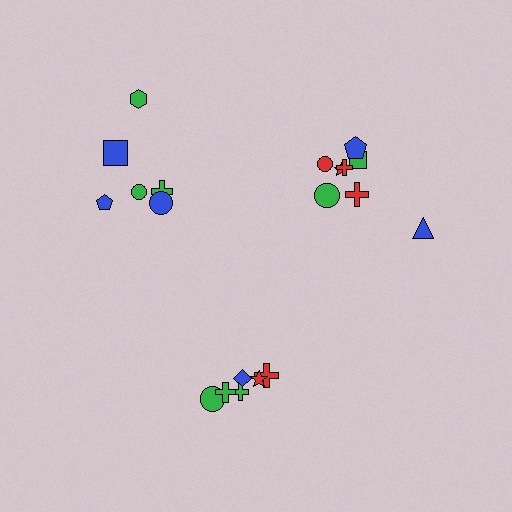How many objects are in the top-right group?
There are 8 objects.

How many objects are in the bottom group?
There are 6 objects.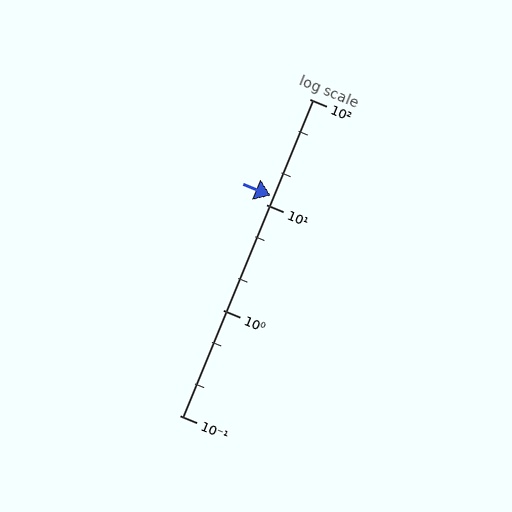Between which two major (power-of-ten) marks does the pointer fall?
The pointer is between 10 and 100.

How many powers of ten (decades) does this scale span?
The scale spans 3 decades, from 0.1 to 100.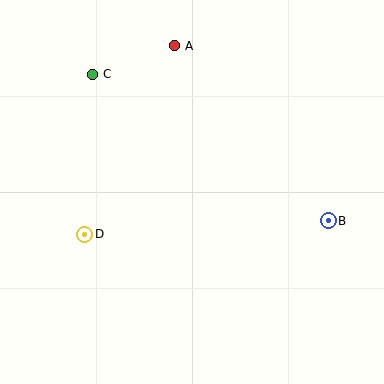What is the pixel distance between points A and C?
The distance between A and C is 87 pixels.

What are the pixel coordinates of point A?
Point A is at (175, 46).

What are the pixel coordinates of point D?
Point D is at (85, 234).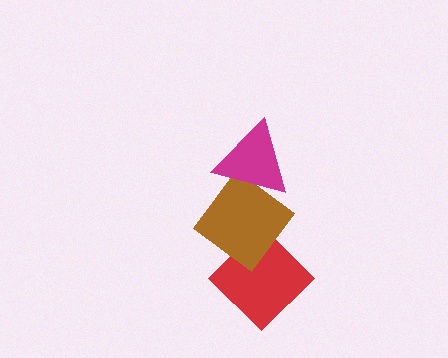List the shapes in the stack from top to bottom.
From top to bottom: the magenta triangle, the brown diamond, the red diamond.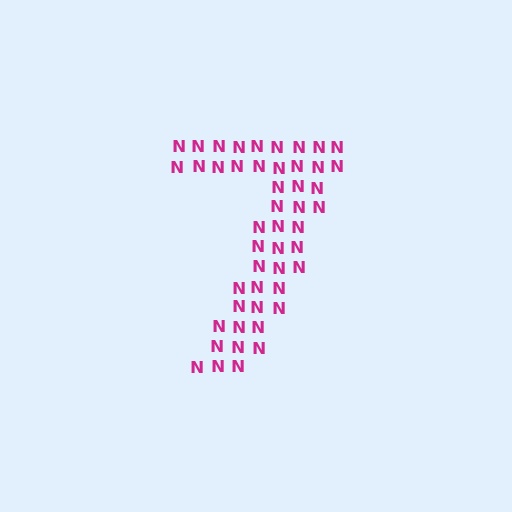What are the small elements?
The small elements are letter N's.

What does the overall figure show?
The overall figure shows the digit 7.